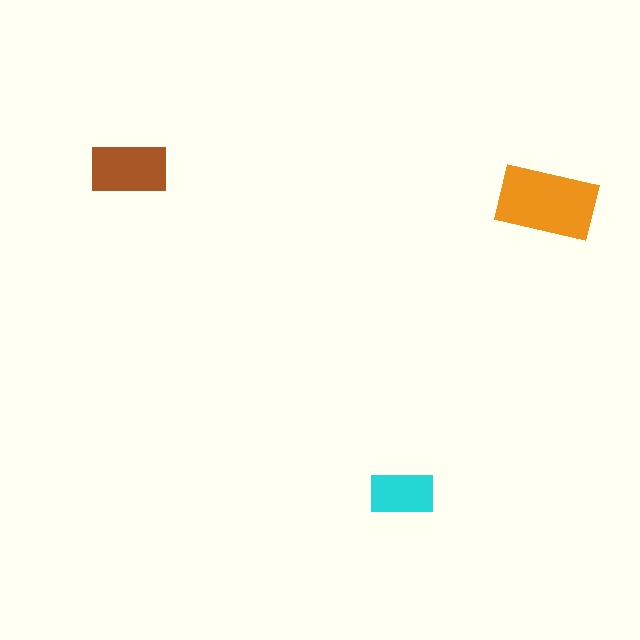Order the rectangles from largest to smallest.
the orange one, the brown one, the cyan one.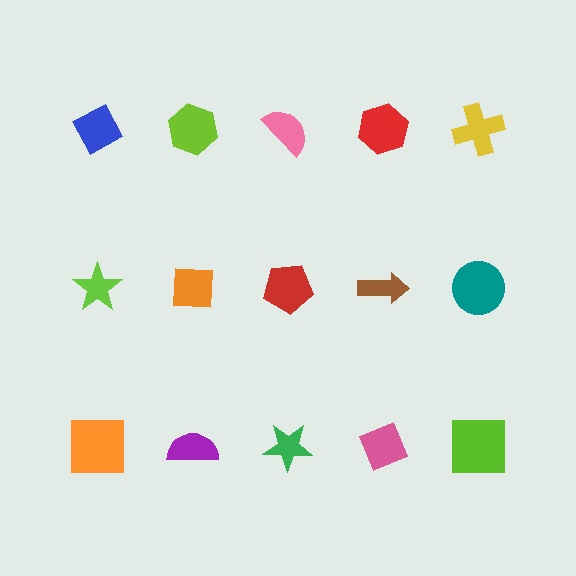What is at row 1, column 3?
A pink semicircle.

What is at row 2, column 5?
A teal circle.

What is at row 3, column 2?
A purple semicircle.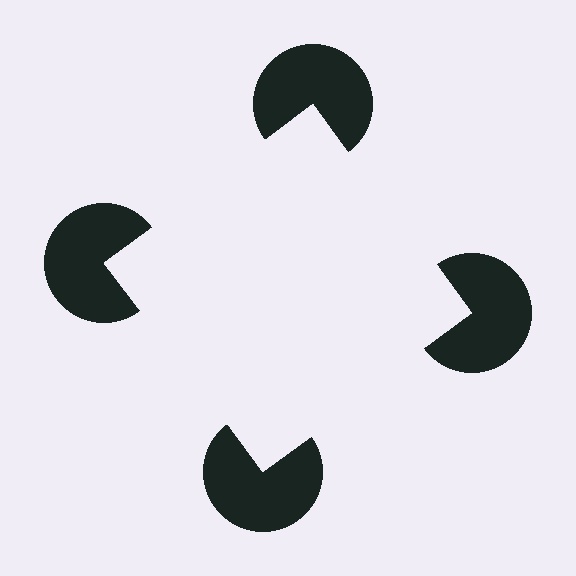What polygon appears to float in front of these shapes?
An illusory square — its edges are inferred from the aligned wedge cuts in the pac-man discs, not physically drawn.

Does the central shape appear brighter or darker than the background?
It typically appears slightly brighter than the background, even though no actual brightness change is drawn.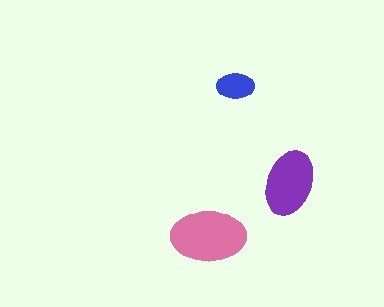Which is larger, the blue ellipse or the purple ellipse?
The purple one.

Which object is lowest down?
The pink ellipse is bottommost.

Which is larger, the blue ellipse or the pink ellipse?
The pink one.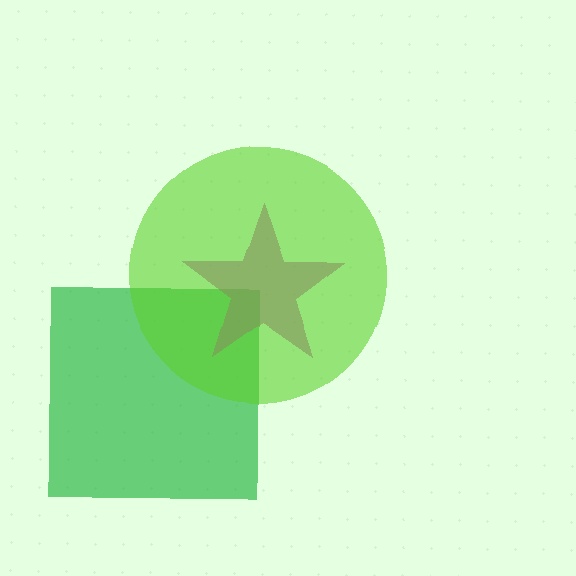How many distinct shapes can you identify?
There are 3 distinct shapes: a green square, a magenta star, a lime circle.